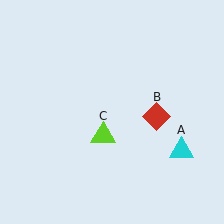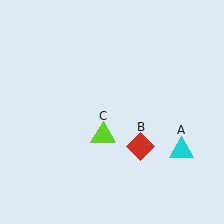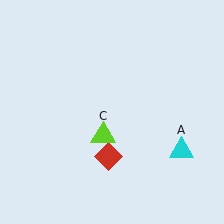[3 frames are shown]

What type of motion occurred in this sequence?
The red diamond (object B) rotated clockwise around the center of the scene.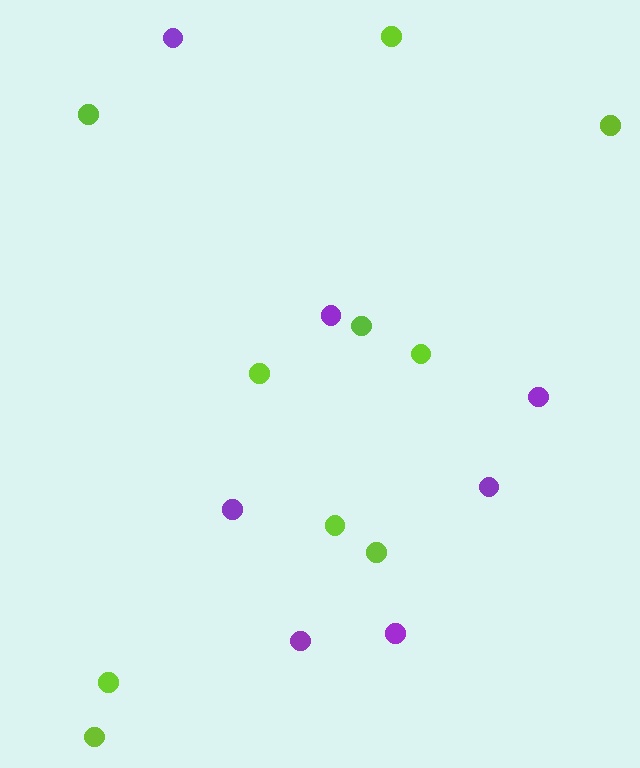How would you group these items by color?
There are 2 groups: one group of lime circles (10) and one group of purple circles (7).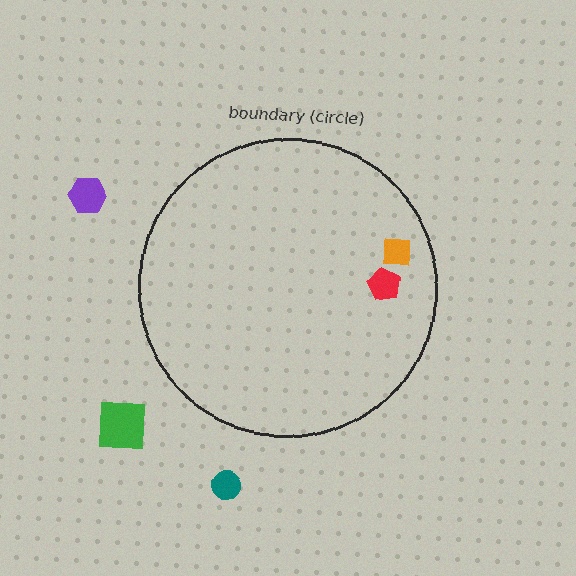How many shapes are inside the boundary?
2 inside, 3 outside.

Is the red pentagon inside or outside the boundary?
Inside.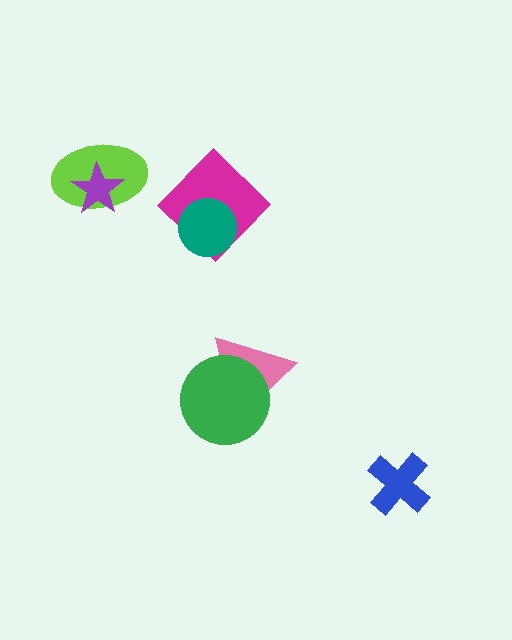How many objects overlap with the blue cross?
0 objects overlap with the blue cross.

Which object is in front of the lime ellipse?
The purple star is in front of the lime ellipse.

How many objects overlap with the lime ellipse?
1 object overlaps with the lime ellipse.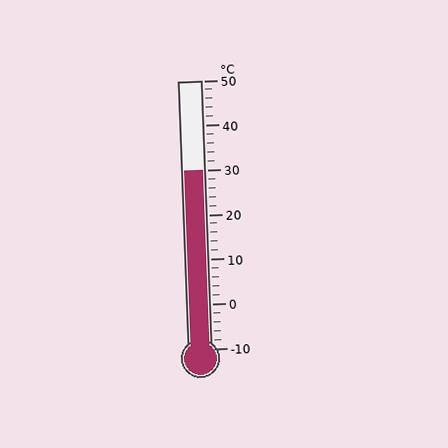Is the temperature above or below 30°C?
The temperature is at 30°C.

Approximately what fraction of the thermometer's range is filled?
The thermometer is filled to approximately 65% of its range.